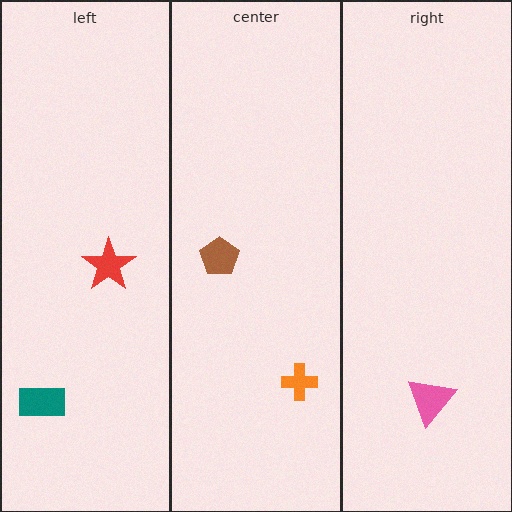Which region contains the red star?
The left region.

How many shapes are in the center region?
2.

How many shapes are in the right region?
1.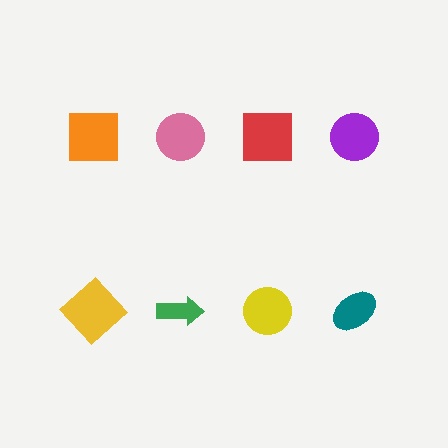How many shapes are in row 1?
4 shapes.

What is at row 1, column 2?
A pink circle.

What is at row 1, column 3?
A red square.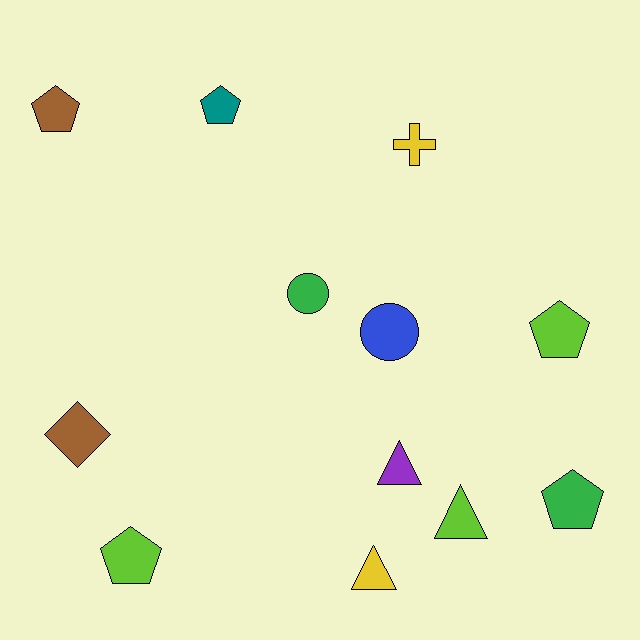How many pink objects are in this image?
There are no pink objects.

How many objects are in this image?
There are 12 objects.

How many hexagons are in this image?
There are no hexagons.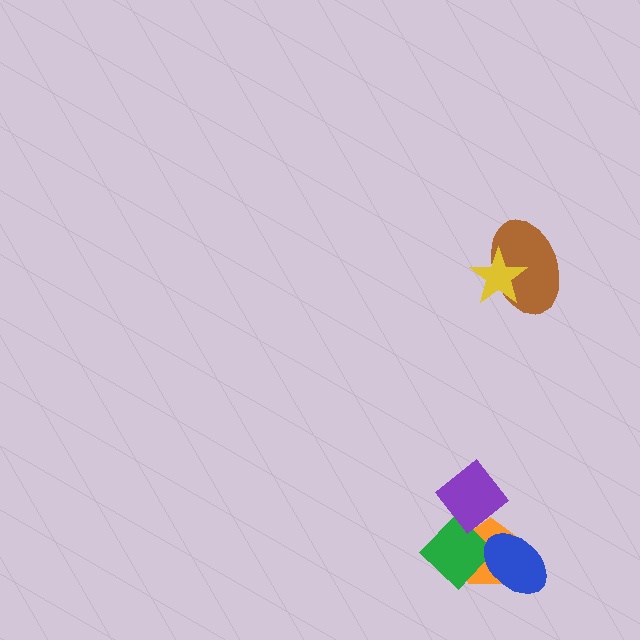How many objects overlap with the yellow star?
1 object overlaps with the yellow star.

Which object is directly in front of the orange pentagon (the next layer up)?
The green diamond is directly in front of the orange pentagon.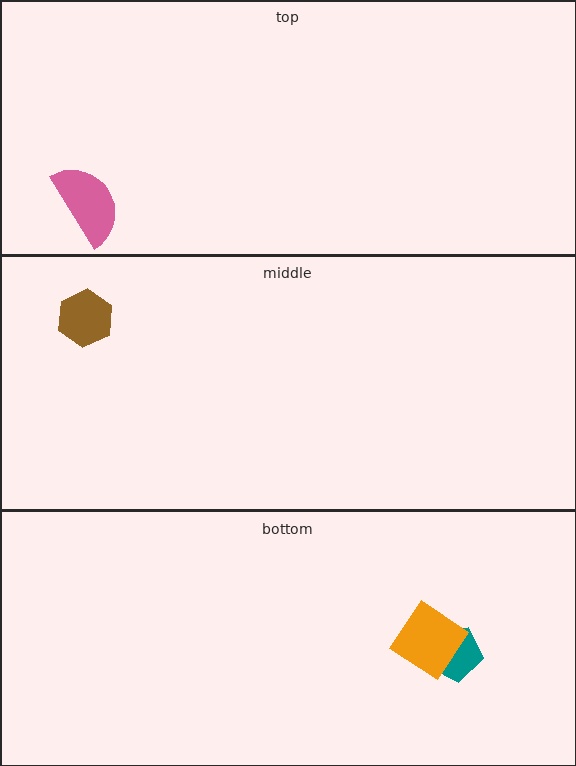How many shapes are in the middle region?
1.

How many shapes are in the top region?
1.